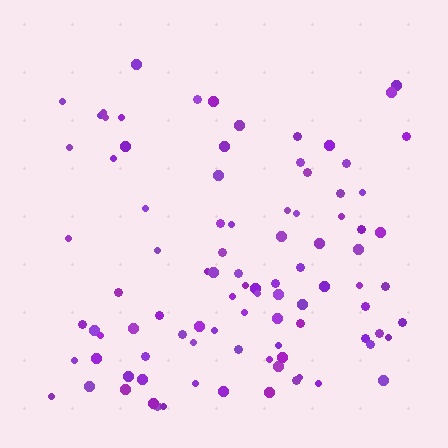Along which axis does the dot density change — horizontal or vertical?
Vertical.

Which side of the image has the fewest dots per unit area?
The top.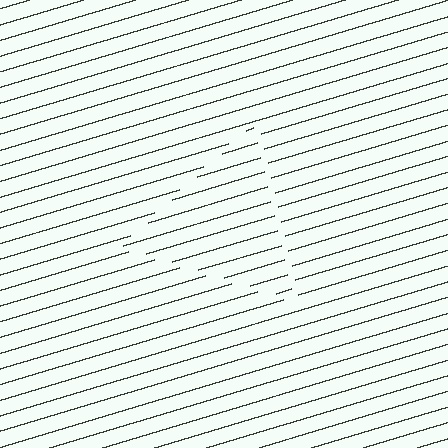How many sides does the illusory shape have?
3 sides — the line-ends trace a triangle.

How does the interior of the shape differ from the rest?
The interior of the shape contains the same grating, shifted by half a period — the contour is defined by the phase discontinuity where line-ends from the inner and outer gratings abut.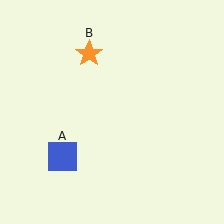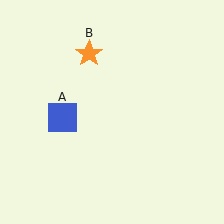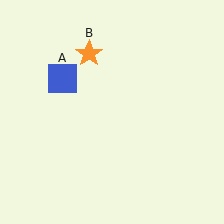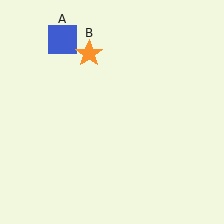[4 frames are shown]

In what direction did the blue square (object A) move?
The blue square (object A) moved up.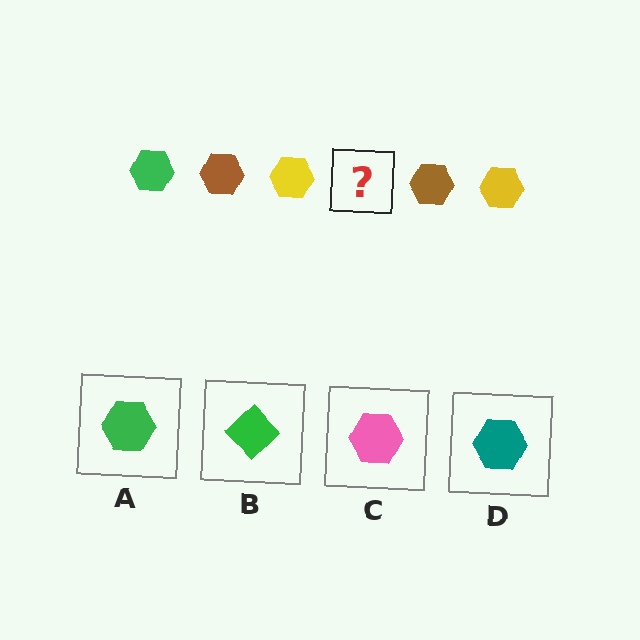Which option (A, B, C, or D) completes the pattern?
A.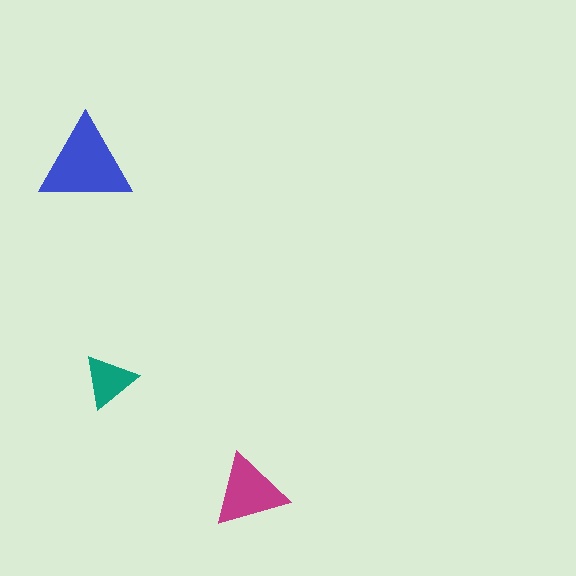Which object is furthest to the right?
The magenta triangle is rightmost.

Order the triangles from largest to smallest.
the blue one, the magenta one, the teal one.